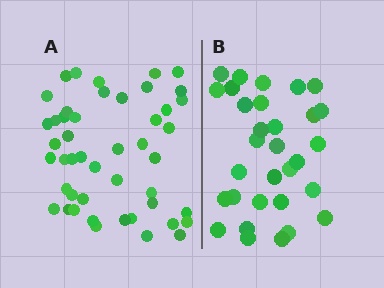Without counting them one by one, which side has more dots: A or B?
Region A (the left region) has more dots.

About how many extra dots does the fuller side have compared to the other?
Region A has approximately 15 more dots than region B.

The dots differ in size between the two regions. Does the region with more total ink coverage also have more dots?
No. Region B has more total ink coverage because its dots are larger, but region A actually contains more individual dots. Total area can be misleading — the number of items is what matters here.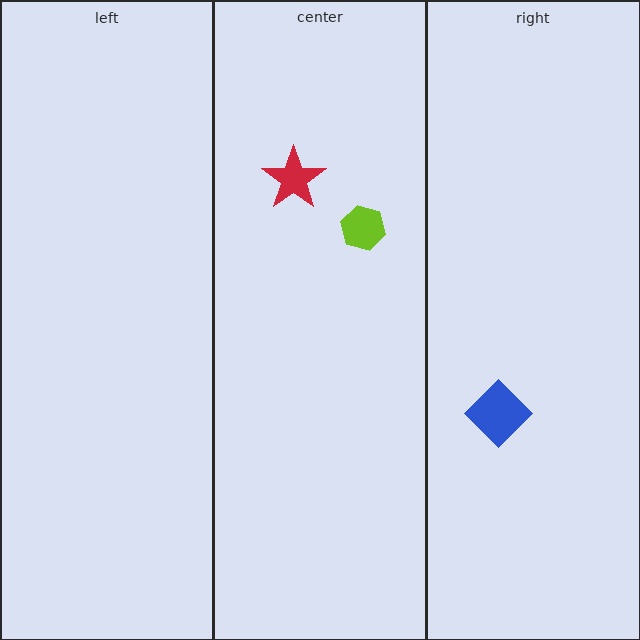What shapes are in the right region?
The blue diamond.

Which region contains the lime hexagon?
The center region.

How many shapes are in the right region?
1.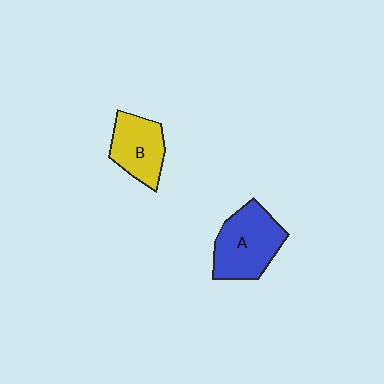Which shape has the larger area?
Shape A (blue).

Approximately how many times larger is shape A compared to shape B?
Approximately 1.3 times.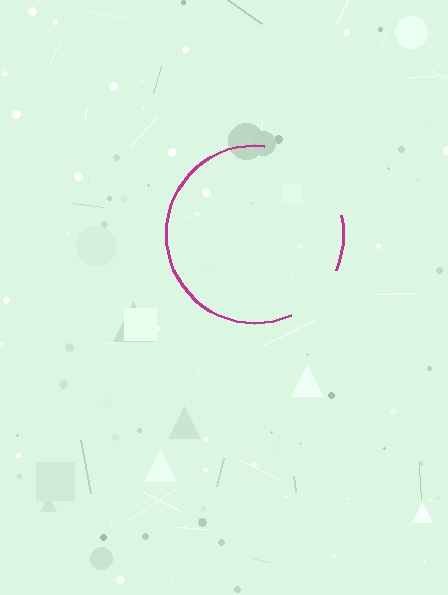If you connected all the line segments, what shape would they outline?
They would outline a circle.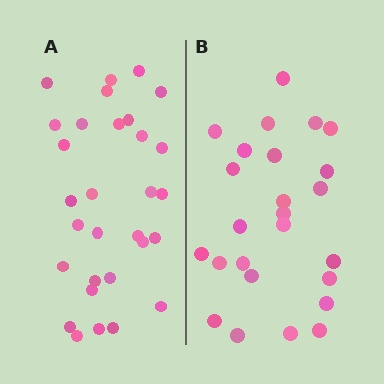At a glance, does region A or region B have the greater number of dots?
Region A (the left region) has more dots.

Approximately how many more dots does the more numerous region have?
Region A has about 5 more dots than region B.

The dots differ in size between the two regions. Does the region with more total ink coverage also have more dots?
No. Region B has more total ink coverage because its dots are larger, but region A actually contains more individual dots. Total area can be misleading — the number of items is what matters here.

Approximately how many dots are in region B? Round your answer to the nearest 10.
About 20 dots. (The exact count is 25, which rounds to 20.)